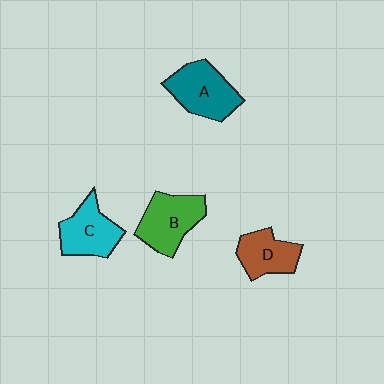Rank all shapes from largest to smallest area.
From largest to smallest: A (teal), B (green), C (cyan), D (brown).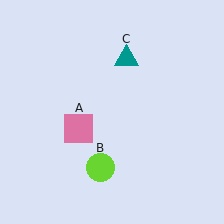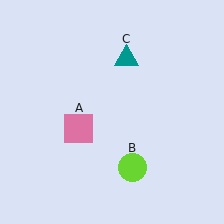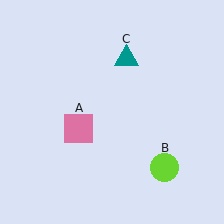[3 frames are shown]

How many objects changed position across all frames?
1 object changed position: lime circle (object B).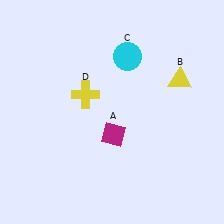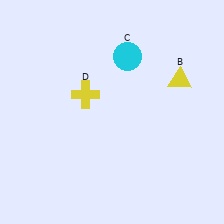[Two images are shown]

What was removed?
The magenta diamond (A) was removed in Image 2.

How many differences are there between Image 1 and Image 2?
There is 1 difference between the two images.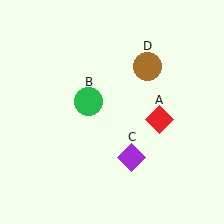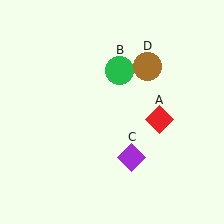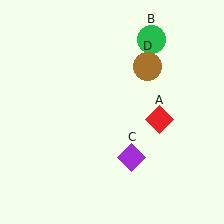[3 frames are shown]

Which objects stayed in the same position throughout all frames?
Red diamond (object A) and purple diamond (object C) and brown circle (object D) remained stationary.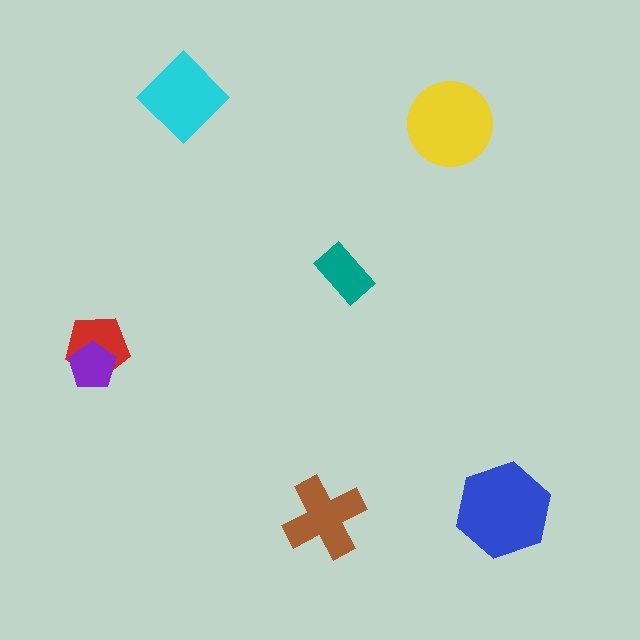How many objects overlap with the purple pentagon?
1 object overlaps with the purple pentagon.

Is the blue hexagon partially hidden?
No, no other shape covers it.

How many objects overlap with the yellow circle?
0 objects overlap with the yellow circle.